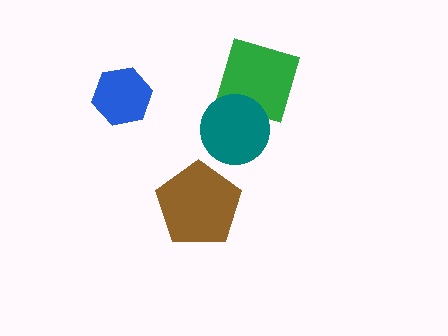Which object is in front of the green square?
The teal circle is in front of the green square.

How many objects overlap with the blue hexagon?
0 objects overlap with the blue hexagon.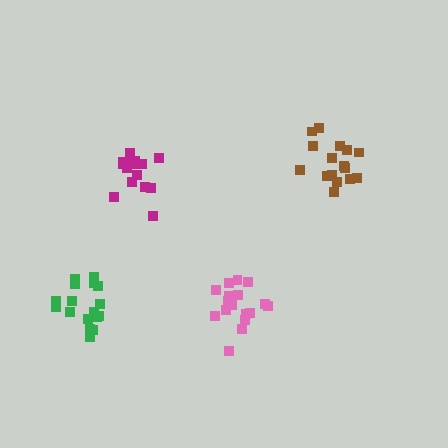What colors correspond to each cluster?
The clusters are colored: magenta, pink, green, brown.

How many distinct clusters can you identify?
There are 4 distinct clusters.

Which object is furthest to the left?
The green cluster is leftmost.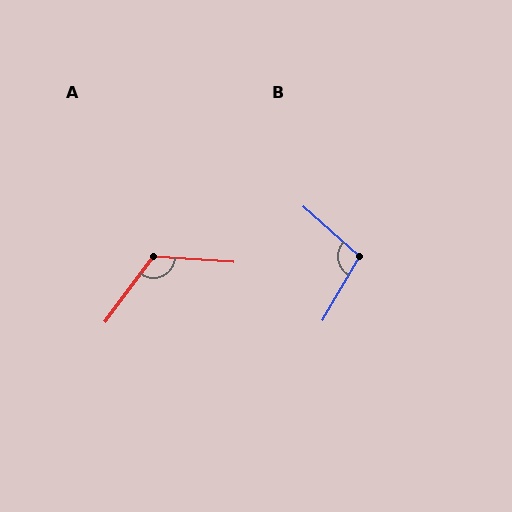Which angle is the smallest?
B, at approximately 102 degrees.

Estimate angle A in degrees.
Approximately 123 degrees.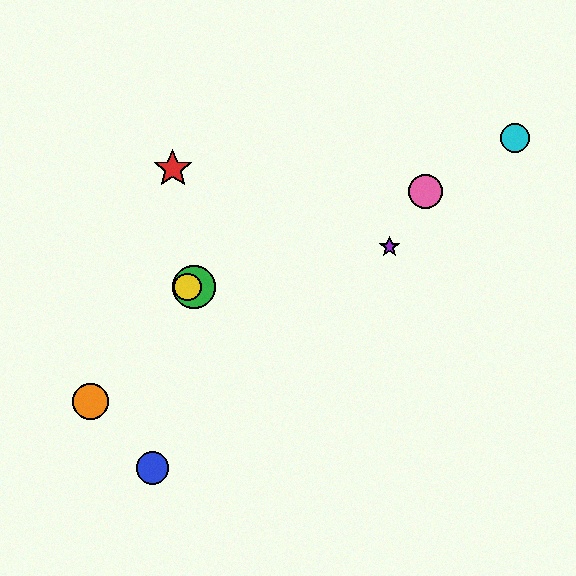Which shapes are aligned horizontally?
The green circle, the yellow circle are aligned horizontally.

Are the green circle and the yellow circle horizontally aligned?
Yes, both are at y≈287.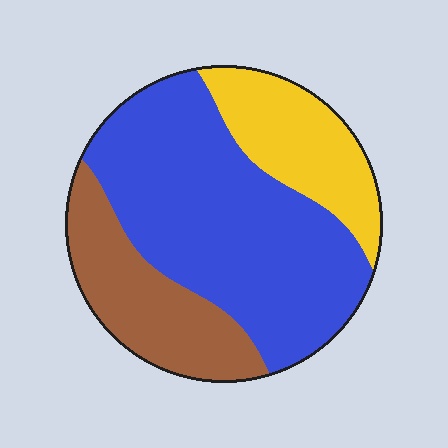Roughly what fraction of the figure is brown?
Brown takes up about one quarter (1/4) of the figure.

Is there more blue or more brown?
Blue.